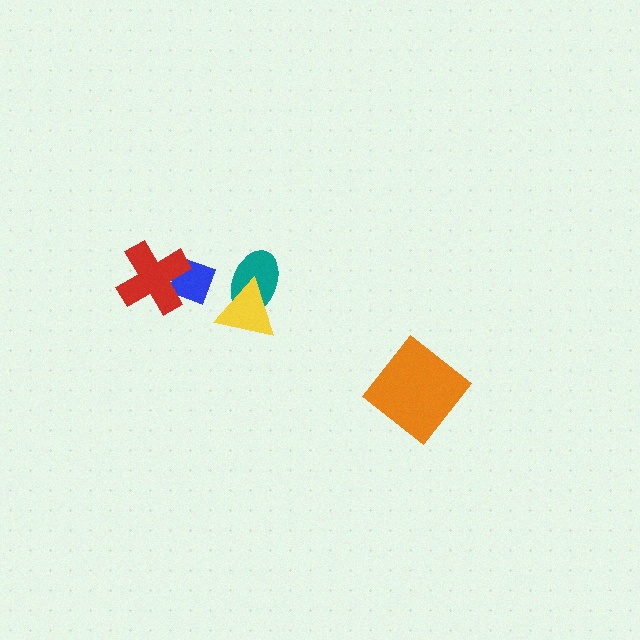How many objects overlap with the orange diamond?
0 objects overlap with the orange diamond.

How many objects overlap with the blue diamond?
1 object overlaps with the blue diamond.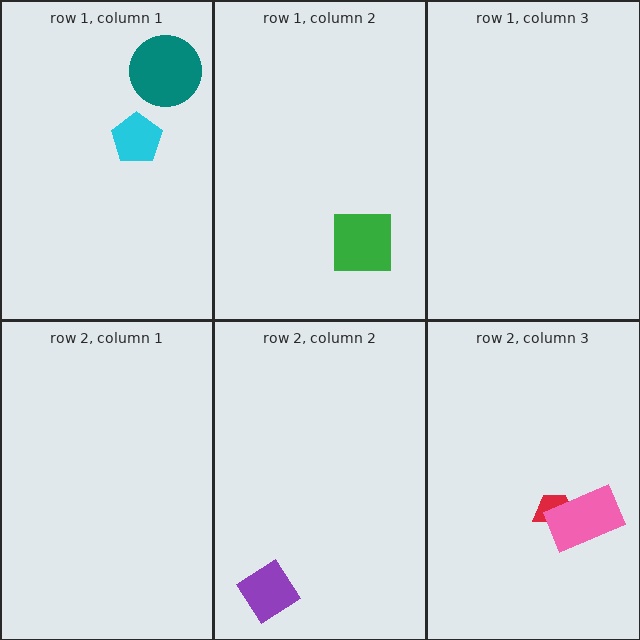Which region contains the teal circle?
The row 1, column 1 region.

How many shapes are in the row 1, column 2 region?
1.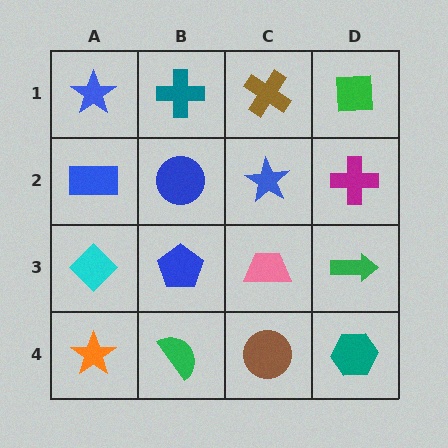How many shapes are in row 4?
4 shapes.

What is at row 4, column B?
A green semicircle.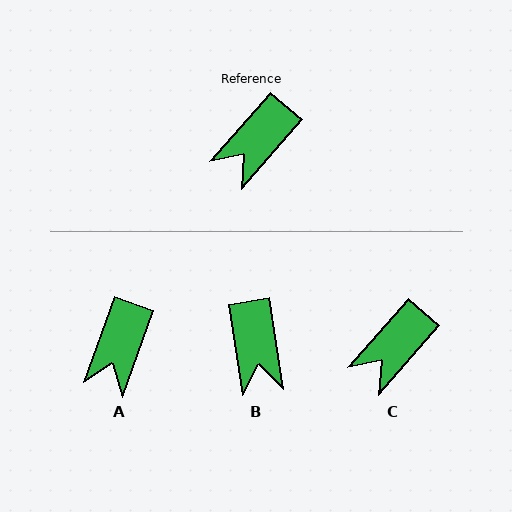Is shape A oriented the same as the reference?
No, it is off by about 21 degrees.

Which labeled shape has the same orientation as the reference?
C.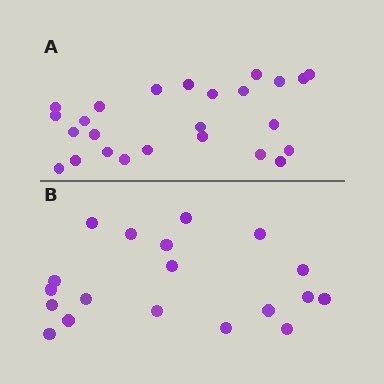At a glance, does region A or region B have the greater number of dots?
Region A (the top region) has more dots.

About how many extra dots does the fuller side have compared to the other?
Region A has about 6 more dots than region B.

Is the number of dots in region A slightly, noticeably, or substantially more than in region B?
Region A has noticeably more, but not dramatically so. The ratio is roughly 1.3 to 1.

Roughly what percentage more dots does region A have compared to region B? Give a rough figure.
About 30% more.